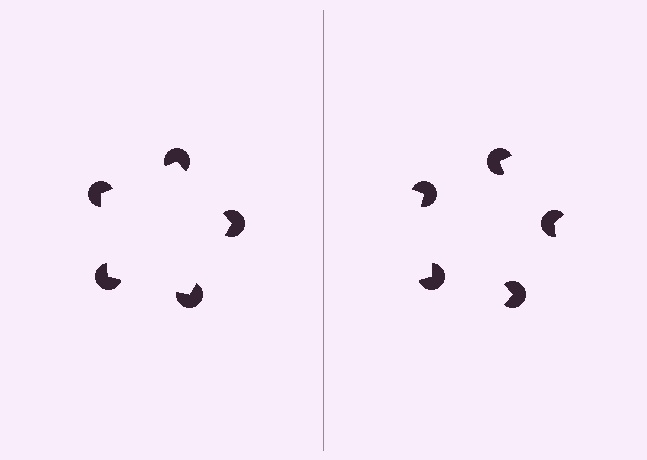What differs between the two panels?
The pac-man discs are positioned identically on both sides; only the wedge orientations differ. On the left they align to a pentagon; on the right they are misaligned.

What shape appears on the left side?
An illusory pentagon.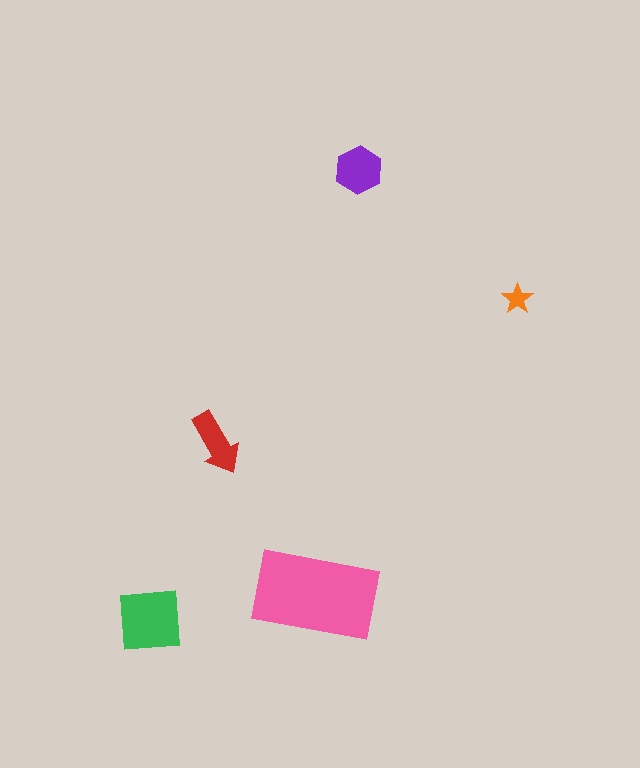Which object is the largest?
The pink rectangle.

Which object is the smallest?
The orange star.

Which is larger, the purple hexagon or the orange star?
The purple hexagon.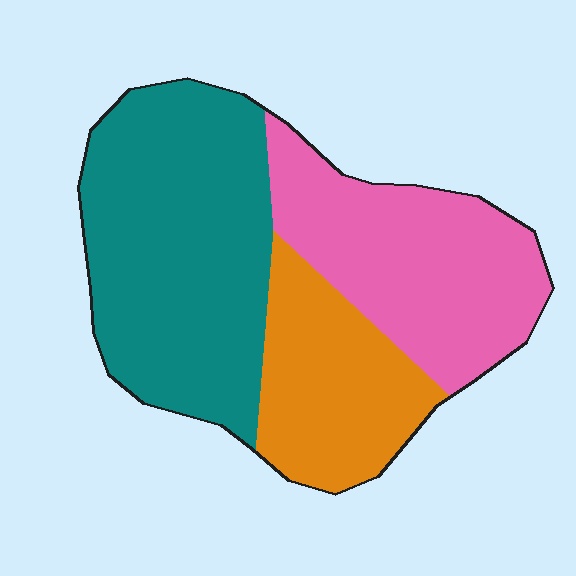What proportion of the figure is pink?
Pink takes up between a sixth and a third of the figure.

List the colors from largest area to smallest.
From largest to smallest: teal, pink, orange.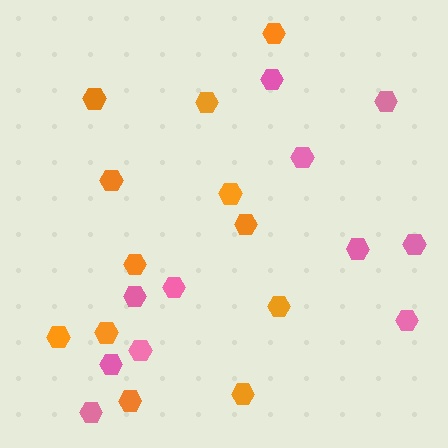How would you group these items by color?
There are 2 groups: one group of orange hexagons (12) and one group of pink hexagons (11).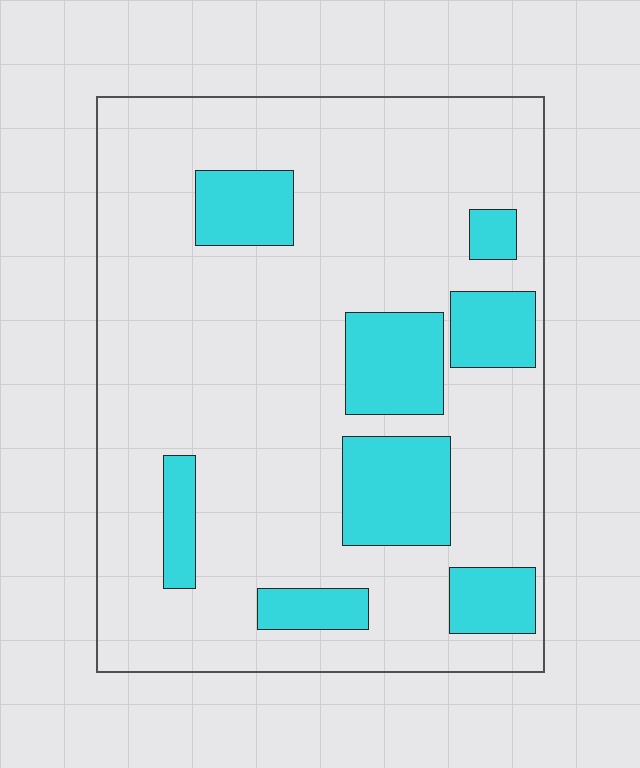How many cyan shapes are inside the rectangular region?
8.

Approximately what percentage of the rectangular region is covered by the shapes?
Approximately 20%.